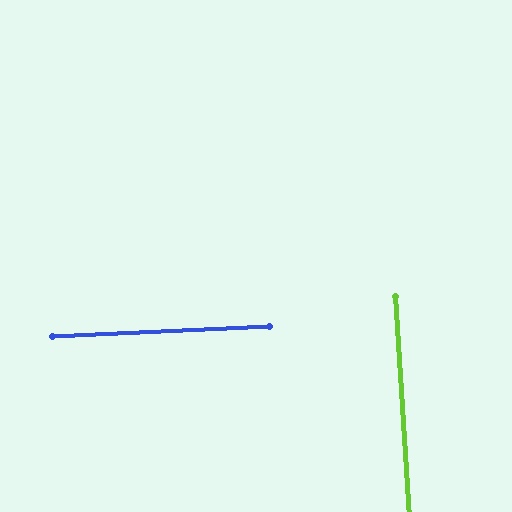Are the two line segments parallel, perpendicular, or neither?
Perpendicular — they meet at approximately 89°.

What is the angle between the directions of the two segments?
Approximately 89 degrees.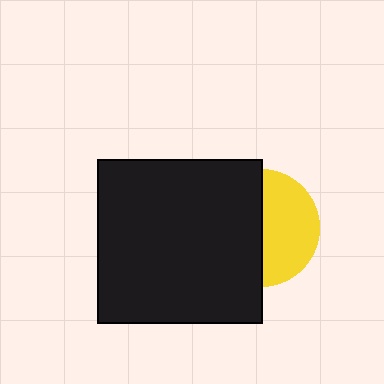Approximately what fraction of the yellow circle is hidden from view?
Roughly 53% of the yellow circle is hidden behind the black square.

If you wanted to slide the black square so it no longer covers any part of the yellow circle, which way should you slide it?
Slide it left — that is the most direct way to separate the two shapes.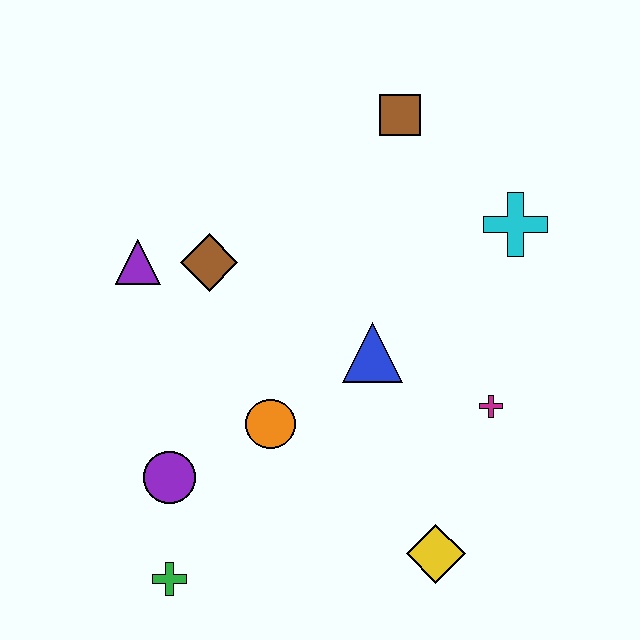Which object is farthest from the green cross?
The brown square is farthest from the green cross.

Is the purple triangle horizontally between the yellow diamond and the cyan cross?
No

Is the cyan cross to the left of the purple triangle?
No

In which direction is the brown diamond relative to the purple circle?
The brown diamond is above the purple circle.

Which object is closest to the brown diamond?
The purple triangle is closest to the brown diamond.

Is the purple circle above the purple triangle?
No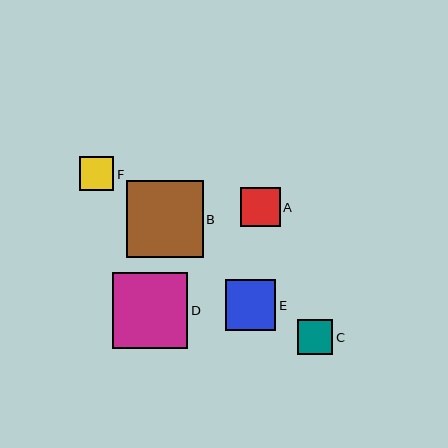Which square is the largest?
Square B is the largest with a size of approximately 77 pixels.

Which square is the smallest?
Square F is the smallest with a size of approximately 34 pixels.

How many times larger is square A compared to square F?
Square A is approximately 1.2 times the size of square F.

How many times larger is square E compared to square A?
Square E is approximately 1.3 times the size of square A.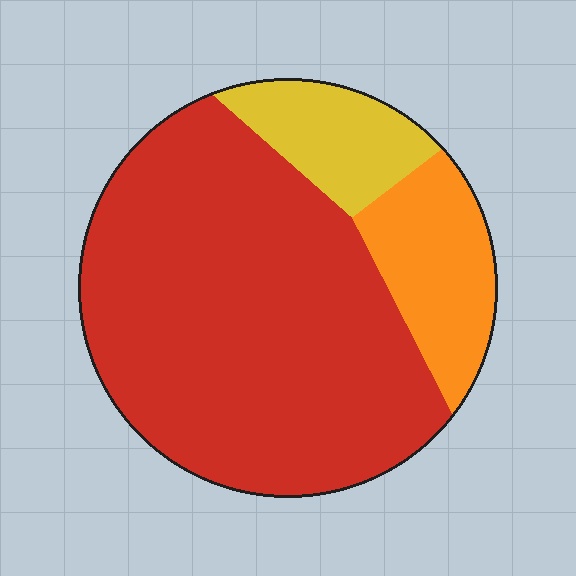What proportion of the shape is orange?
Orange takes up about one sixth (1/6) of the shape.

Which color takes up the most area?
Red, at roughly 70%.